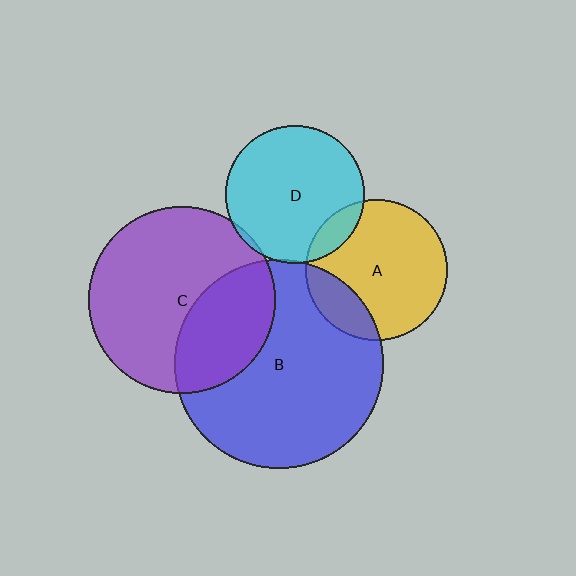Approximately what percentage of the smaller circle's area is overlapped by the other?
Approximately 10%.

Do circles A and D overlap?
Yes.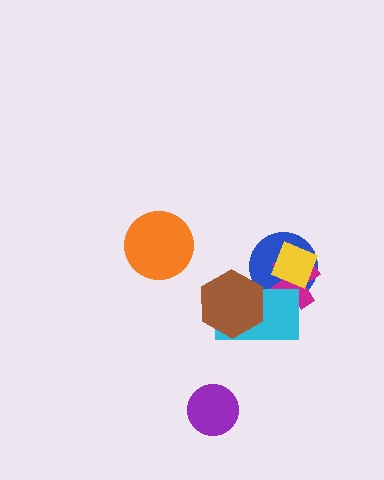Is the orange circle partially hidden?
No, no other shape covers it.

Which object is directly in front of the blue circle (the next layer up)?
The magenta cross is directly in front of the blue circle.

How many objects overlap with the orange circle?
0 objects overlap with the orange circle.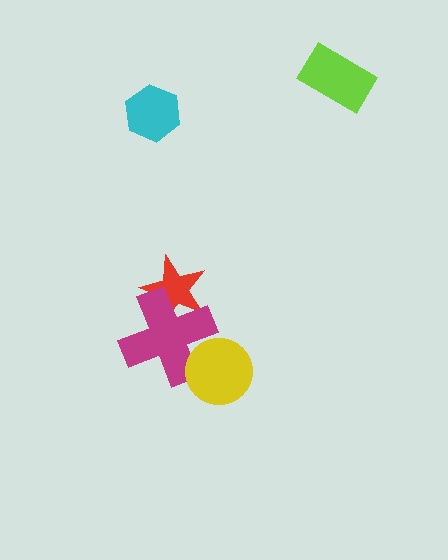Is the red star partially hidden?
Yes, it is partially covered by another shape.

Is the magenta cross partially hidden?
Yes, it is partially covered by another shape.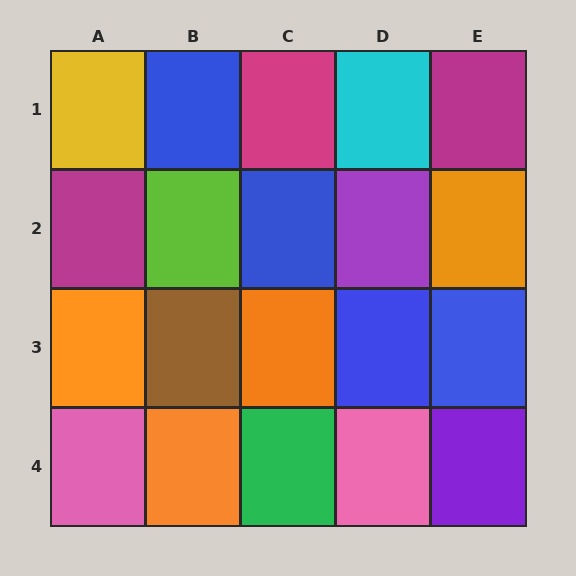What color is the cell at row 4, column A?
Pink.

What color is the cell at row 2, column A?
Magenta.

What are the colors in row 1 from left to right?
Yellow, blue, magenta, cyan, magenta.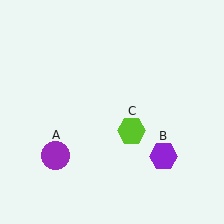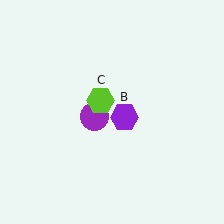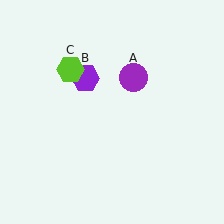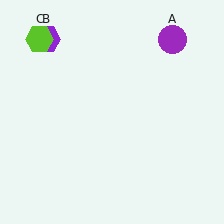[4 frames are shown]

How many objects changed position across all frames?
3 objects changed position: purple circle (object A), purple hexagon (object B), lime hexagon (object C).